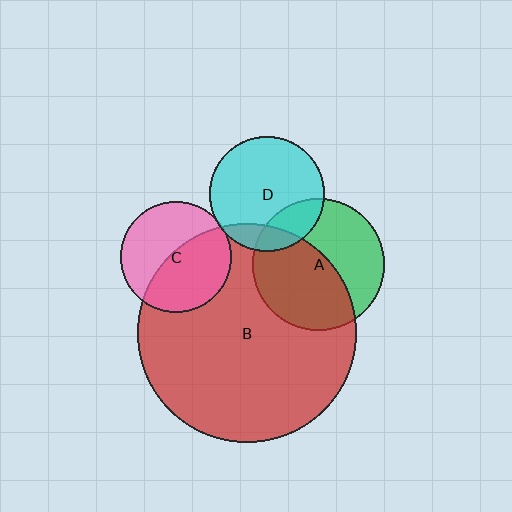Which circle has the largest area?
Circle B (red).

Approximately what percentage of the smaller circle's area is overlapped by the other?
Approximately 50%.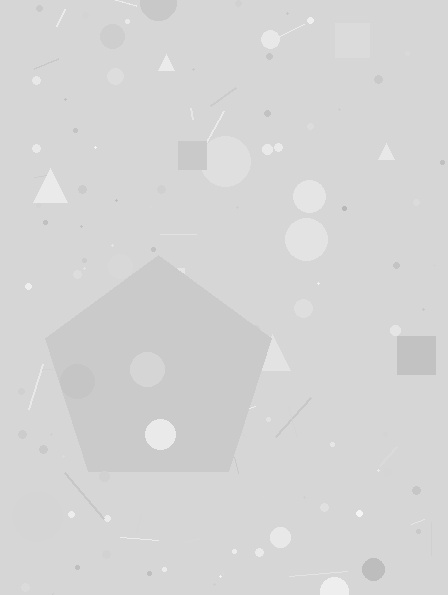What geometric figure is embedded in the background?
A pentagon is embedded in the background.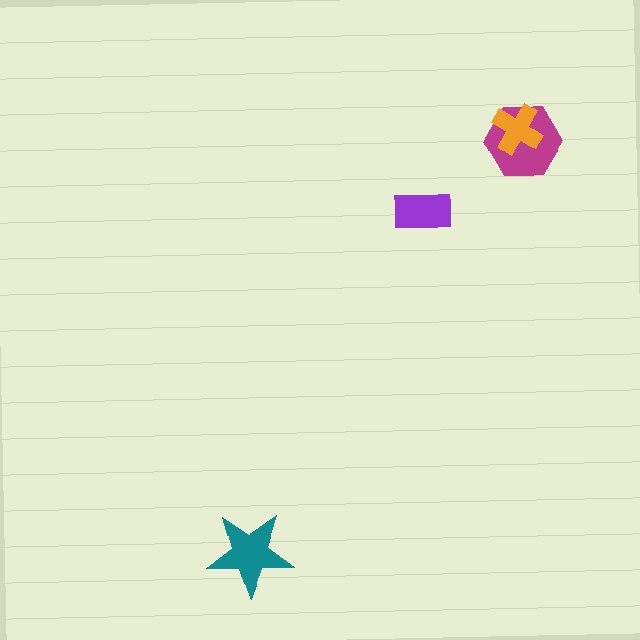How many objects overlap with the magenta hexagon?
1 object overlaps with the magenta hexagon.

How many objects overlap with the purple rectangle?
0 objects overlap with the purple rectangle.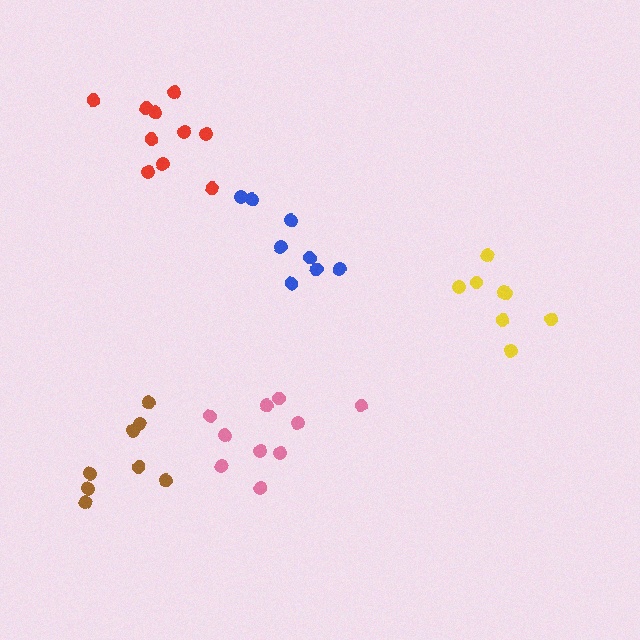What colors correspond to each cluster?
The clusters are colored: blue, yellow, pink, red, brown.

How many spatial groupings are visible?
There are 5 spatial groupings.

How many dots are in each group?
Group 1: 8 dots, Group 2: 8 dots, Group 3: 10 dots, Group 4: 10 dots, Group 5: 8 dots (44 total).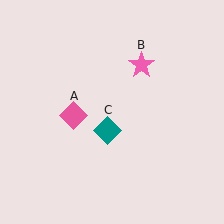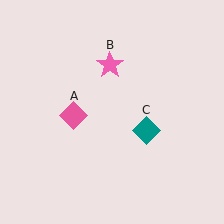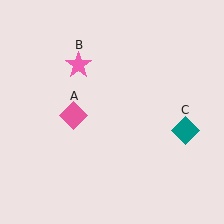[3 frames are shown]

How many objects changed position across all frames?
2 objects changed position: pink star (object B), teal diamond (object C).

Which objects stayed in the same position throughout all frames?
Pink diamond (object A) remained stationary.